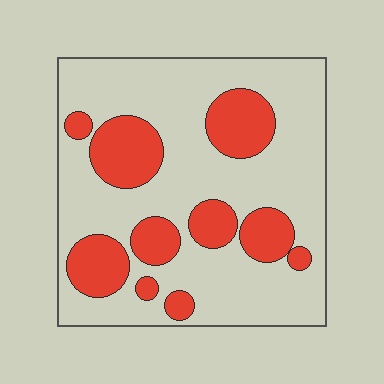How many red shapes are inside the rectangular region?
10.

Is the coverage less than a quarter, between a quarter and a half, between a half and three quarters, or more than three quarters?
Between a quarter and a half.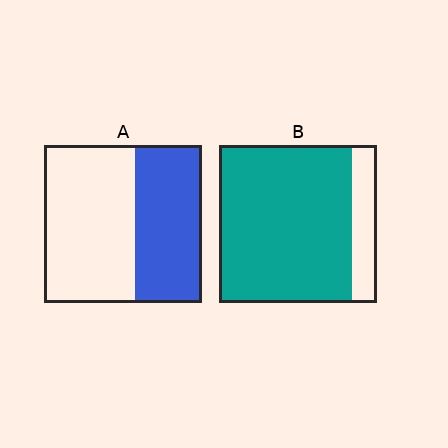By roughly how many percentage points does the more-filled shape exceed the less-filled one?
By roughly 40 percentage points (B over A).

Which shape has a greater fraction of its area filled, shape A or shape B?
Shape B.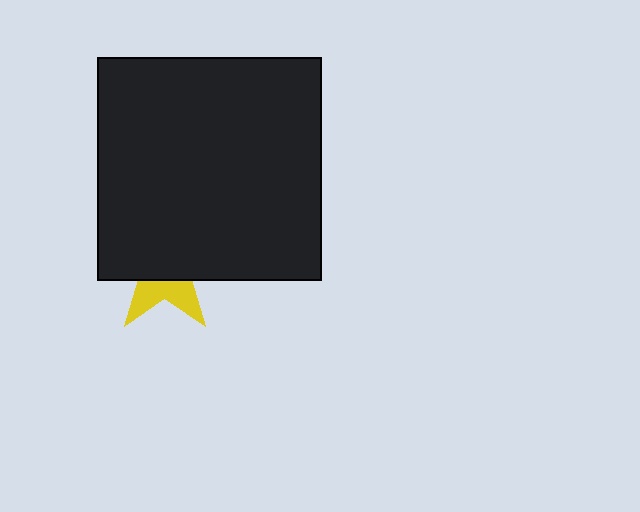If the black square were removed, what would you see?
You would see the complete yellow star.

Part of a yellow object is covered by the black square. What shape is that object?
It is a star.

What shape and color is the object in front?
The object in front is a black square.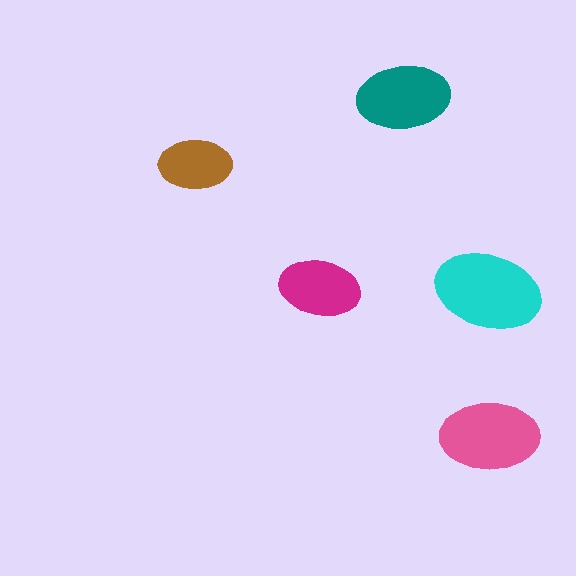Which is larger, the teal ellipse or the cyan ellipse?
The cyan one.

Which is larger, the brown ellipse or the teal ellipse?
The teal one.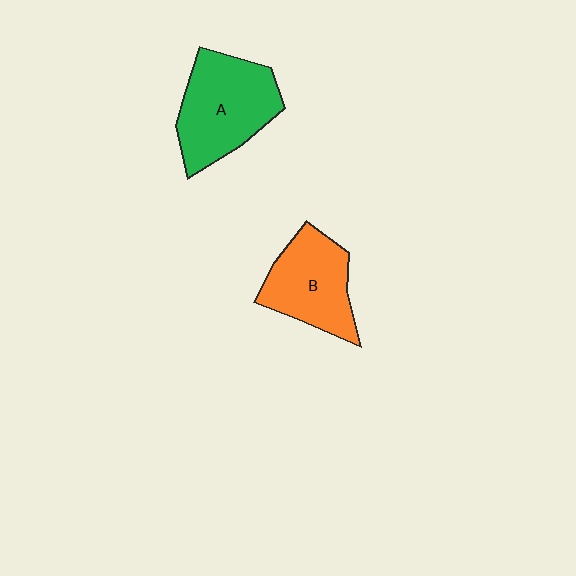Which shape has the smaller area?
Shape B (orange).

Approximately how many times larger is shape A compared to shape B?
Approximately 1.2 times.